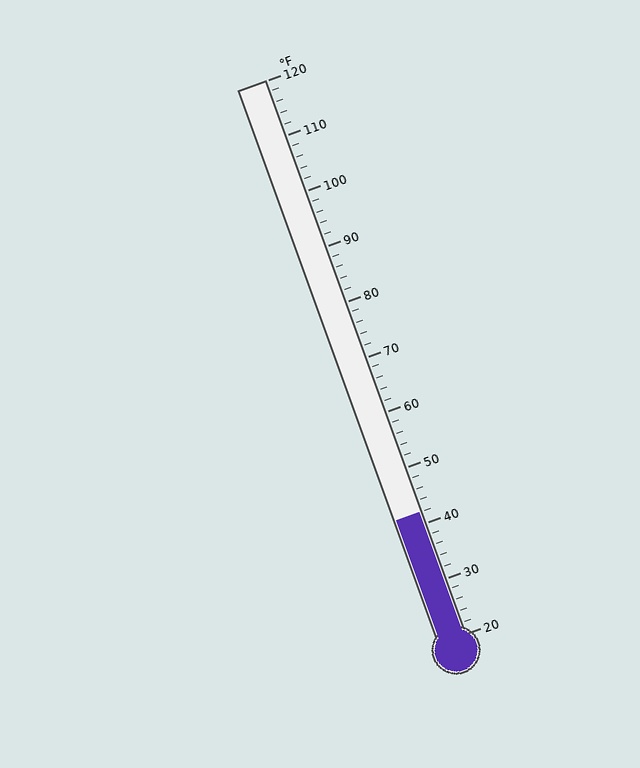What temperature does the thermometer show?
The thermometer shows approximately 42°F.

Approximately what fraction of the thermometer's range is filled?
The thermometer is filled to approximately 20% of its range.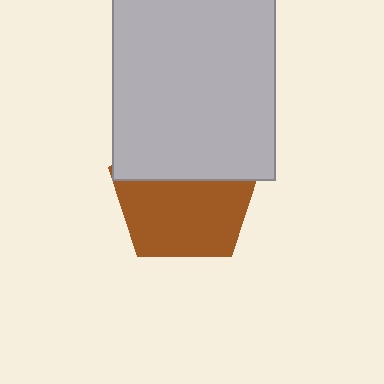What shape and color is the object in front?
The object in front is a light gray rectangle.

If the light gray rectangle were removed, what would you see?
You would see the complete brown pentagon.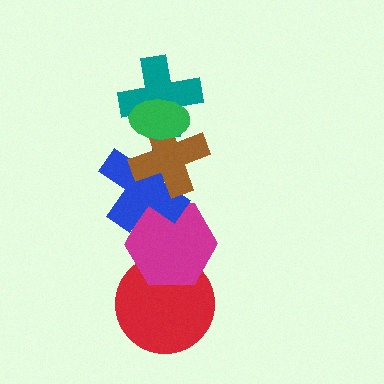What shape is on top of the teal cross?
The green ellipse is on top of the teal cross.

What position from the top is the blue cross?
The blue cross is 4th from the top.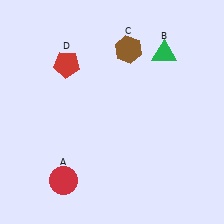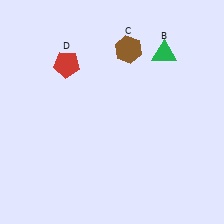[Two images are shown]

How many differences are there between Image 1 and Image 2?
There is 1 difference between the two images.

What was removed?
The red circle (A) was removed in Image 2.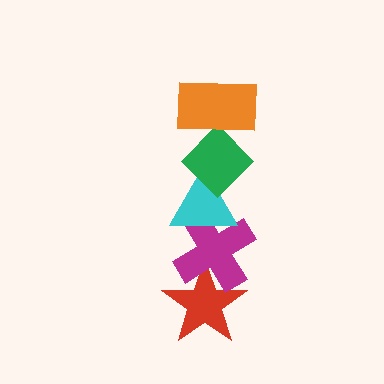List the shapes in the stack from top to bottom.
From top to bottom: the orange rectangle, the green diamond, the cyan triangle, the magenta cross, the red star.